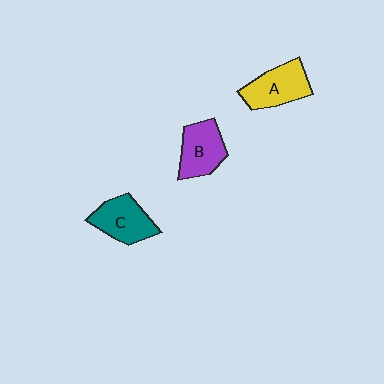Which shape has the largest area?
Shape A (yellow).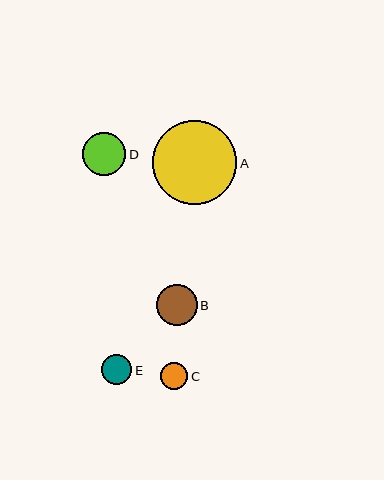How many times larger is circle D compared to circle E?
Circle D is approximately 1.5 times the size of circle E.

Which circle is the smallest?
Circle C is the smallest with a size of approximately 27 pixels.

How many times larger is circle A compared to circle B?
Circle A is approximately 2.0 times the size of circle B.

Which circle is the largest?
Circle A is the largest with a size of approximately 84 pixels.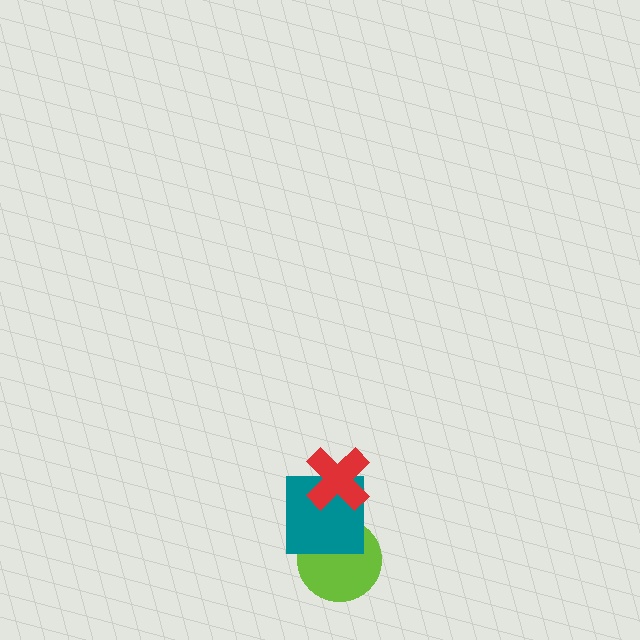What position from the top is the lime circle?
The lime circle is 3rd from the top.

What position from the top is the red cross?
The red cross is 1st from the top.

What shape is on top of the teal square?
The red cross is on top of the teal square.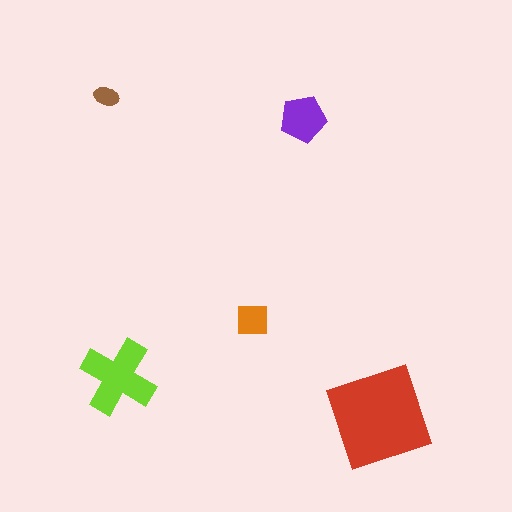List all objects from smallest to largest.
The brown ellipse, the orange square, the purple pentagon, the lime cross, the red diamond.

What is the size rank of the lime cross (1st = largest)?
2nd.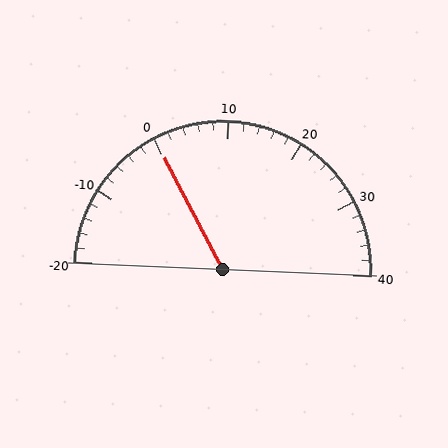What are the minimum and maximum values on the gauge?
The gauge ranges from -20 to 40.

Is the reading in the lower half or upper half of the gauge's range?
The reading is in the lower half of the range (-20 to 40).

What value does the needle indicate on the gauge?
The needle indicates approximately 0.